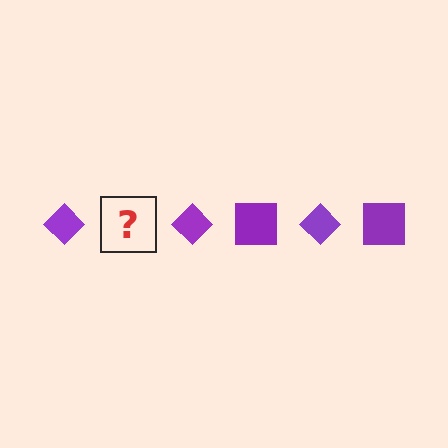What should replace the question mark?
The question mark should be replaced with a purple square.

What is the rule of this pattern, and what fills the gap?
The rule is that the pattern cycles through diamond, square shapes in purple. The gap should be filled with a purple square.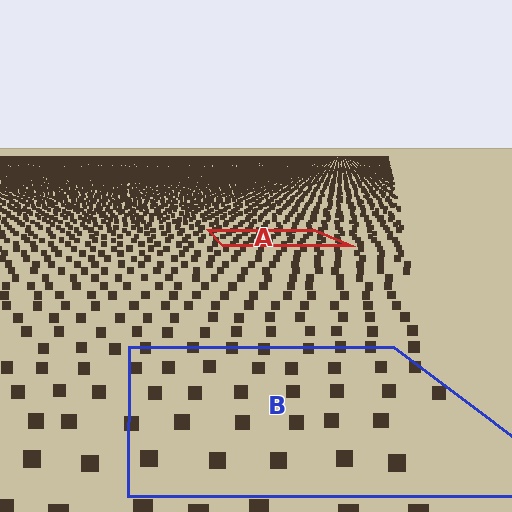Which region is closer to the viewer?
Region B is closer. The texture elements there are larger and more spread out.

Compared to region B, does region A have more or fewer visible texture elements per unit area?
Region A has more texture elements per unit area — they are packed more densely because it is farther away.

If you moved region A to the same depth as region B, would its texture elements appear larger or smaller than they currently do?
They would appear larger. At a closer depth, the same texture elements are projected at a bigger on-screen size.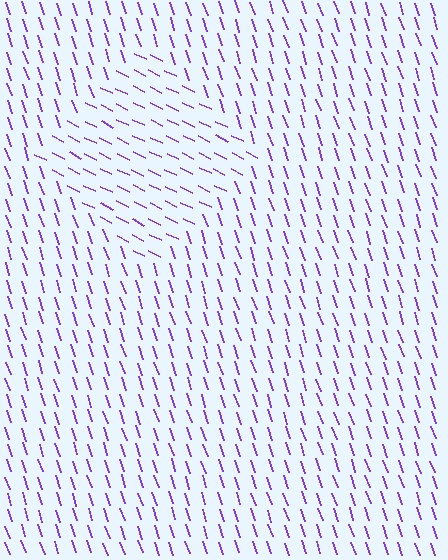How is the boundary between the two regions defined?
The boundary is defined purely by a change in line orientation (approximately 45 degrees difference). All lines are the same color and thickness.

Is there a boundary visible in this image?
Yes, there is a texture boundary formed by a change in line orientation.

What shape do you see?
I see a diamond.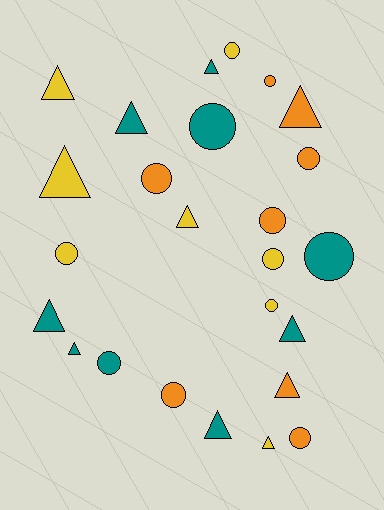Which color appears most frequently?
Teal, with 9 objects.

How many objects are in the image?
There are 25 objects.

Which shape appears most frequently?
Circle, with 13 objects.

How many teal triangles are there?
There are 6 teal triangles.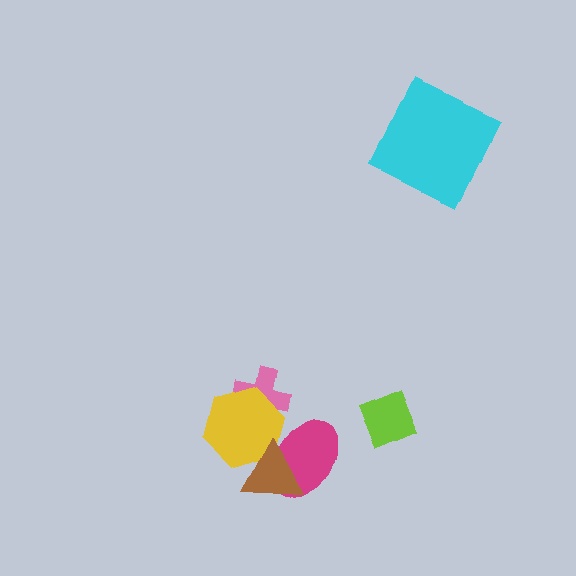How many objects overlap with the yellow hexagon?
3 objects overlap with the yellow hexagon.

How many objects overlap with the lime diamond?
0 objects overlap with the lime diamond.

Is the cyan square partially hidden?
No, no other shape covers it.